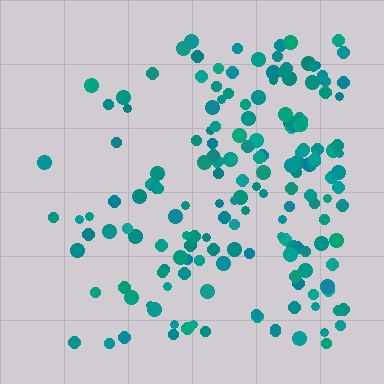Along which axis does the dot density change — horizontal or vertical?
Horizontal.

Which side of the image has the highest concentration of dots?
The right.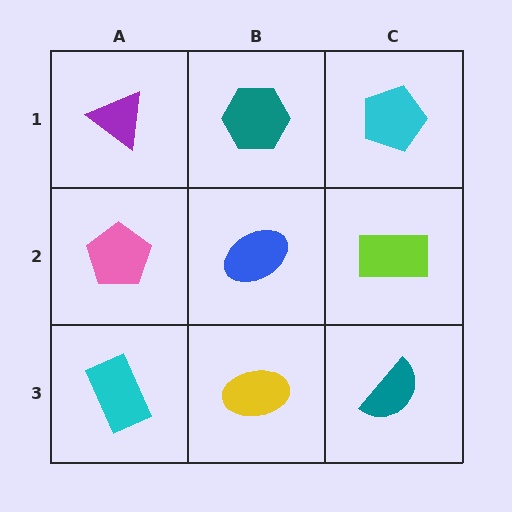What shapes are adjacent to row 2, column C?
A cyan pentagon (row 1, column C), a teal semicircle (row 3, column C), a blue ellipse (row 2, column B).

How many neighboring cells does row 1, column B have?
3.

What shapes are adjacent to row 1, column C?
A lime rectangle (row 2, column C), a teal hexagon (row 1, column B).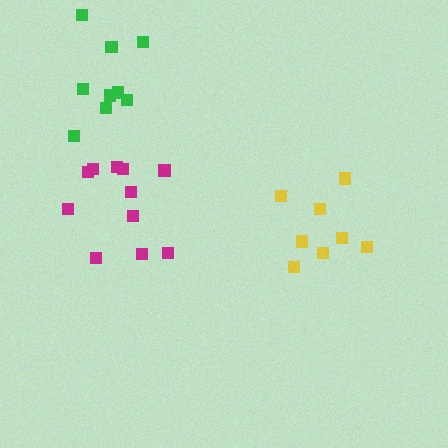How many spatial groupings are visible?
There are 3 spatial groupings.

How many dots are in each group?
Group 1: 11 dots, Group 2: 8 dots, Group 3: 9 dots (28 total).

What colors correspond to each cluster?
The clusters are colored: magenta, yellow, green.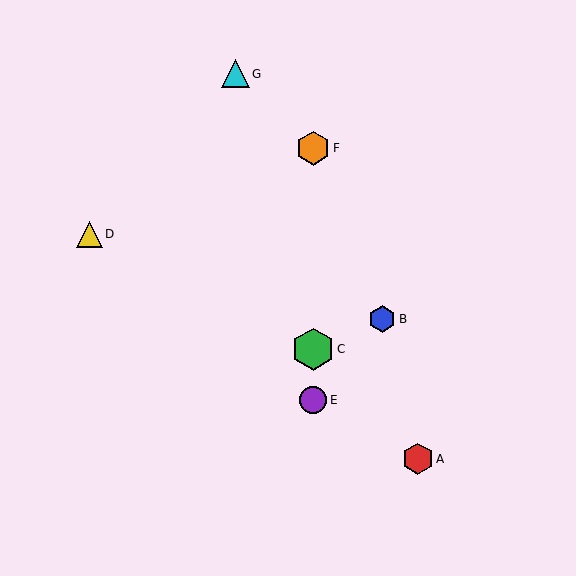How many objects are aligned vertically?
3 objects (C, E, F) are aligned vertically.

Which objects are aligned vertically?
Objects C, E, F are aligned vertically.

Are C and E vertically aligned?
Yes, both are at x≈313.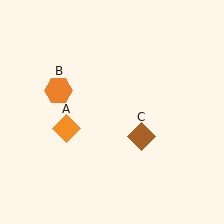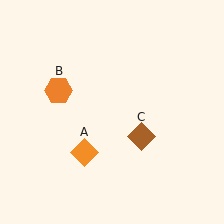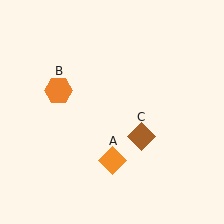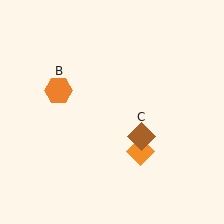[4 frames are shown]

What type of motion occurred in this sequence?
The orange diamond (object A) rotated counterclockwise around the center of the scene.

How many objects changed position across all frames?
1 object changed position: orange diamond (object A).